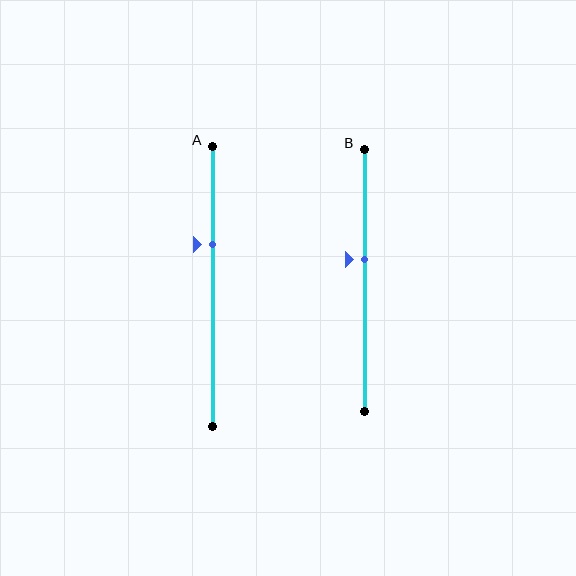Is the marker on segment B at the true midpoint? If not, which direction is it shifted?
No, the marker on segment B is shifted upward by about 8% of the segment length.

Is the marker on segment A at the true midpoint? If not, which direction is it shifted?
No, the marker on segment A is shifted upward by about 15% of the segment length.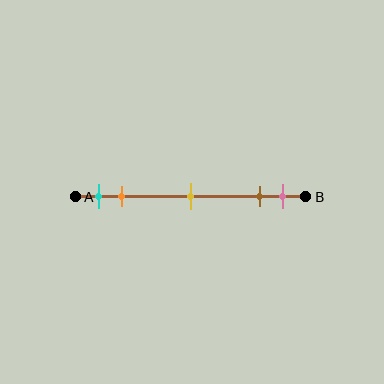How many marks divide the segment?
There are 5 marks dividing the segment.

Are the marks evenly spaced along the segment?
No, the marks are not evenly spaced.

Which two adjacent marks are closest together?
The brown and pink marks are the closest adjacent pair.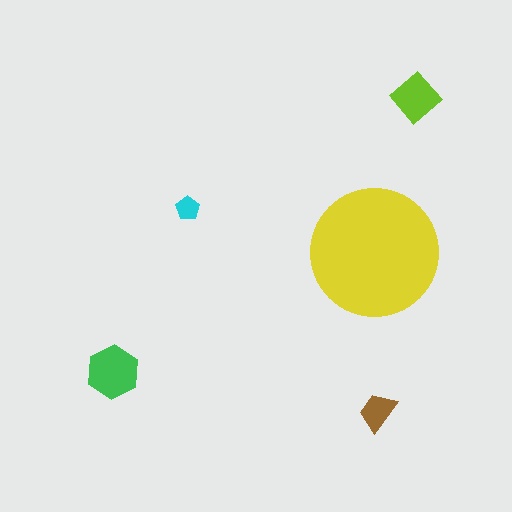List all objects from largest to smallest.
The yellow circle, the green hexagon, the lime diamond, the brown trapezoid, the cyan pentagon.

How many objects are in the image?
There are 5 objects in the image.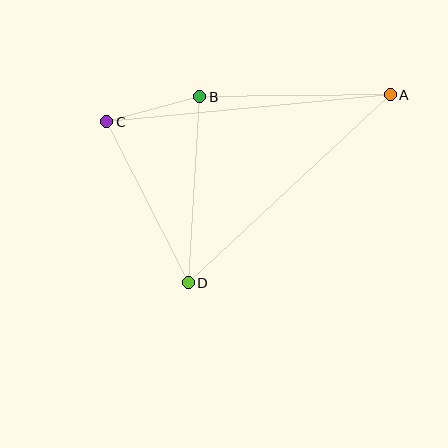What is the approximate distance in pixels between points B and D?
The distance between B and D is approximately 186 pixels.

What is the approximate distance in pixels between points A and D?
The distance between A and D is approximately 276 pixels.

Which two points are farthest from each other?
Points A and C are farthest from each other.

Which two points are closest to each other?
Points B and C are closest to each other.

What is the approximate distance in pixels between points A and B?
The distance between A and B is approximately 191 pixels.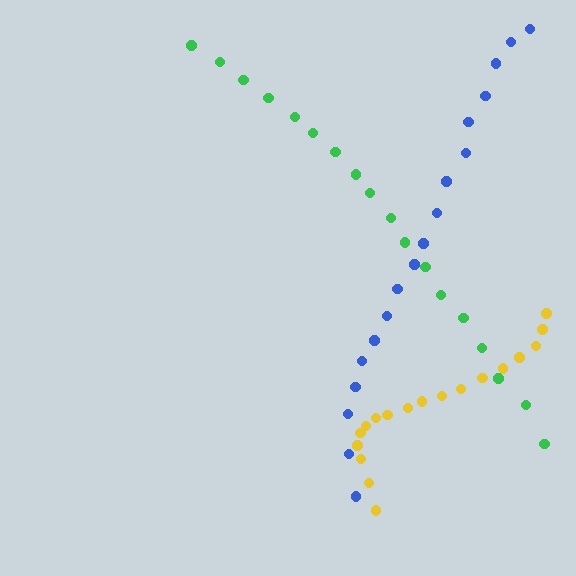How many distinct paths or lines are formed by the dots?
There are 3 distinct paths.